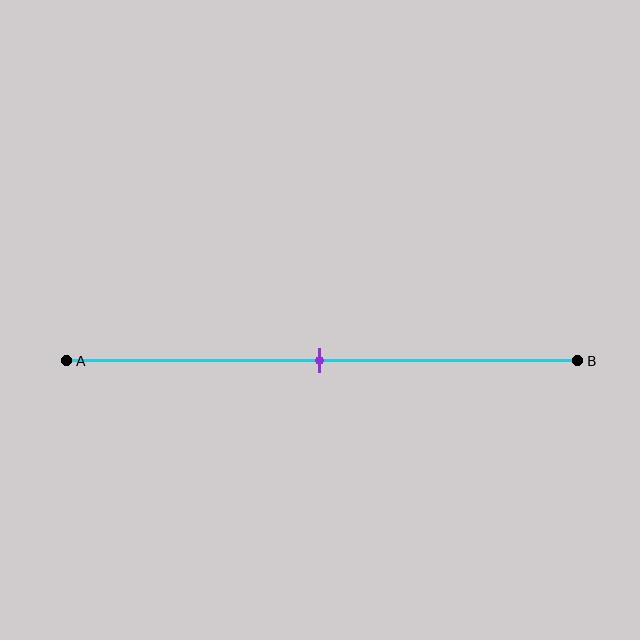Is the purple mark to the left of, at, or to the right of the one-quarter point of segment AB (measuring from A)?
The purple mark is to the right of the one-quarter point of segment AB.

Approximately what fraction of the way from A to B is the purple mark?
The purple mark is approximately 50% of the way from A to B.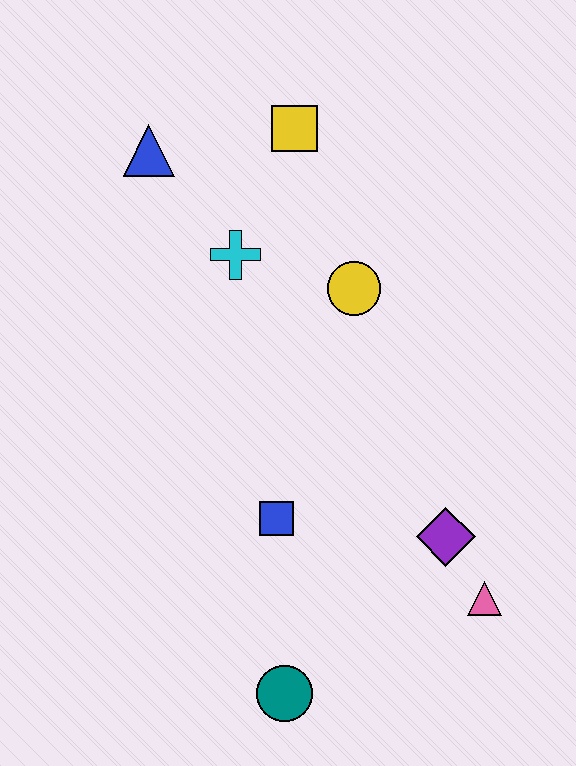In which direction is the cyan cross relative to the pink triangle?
The cyan cross is above the pink triangle.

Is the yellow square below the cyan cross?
No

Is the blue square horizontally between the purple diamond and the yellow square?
No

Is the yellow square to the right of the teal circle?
Yes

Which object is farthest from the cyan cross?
The teal circle is farthest from the cyan cross.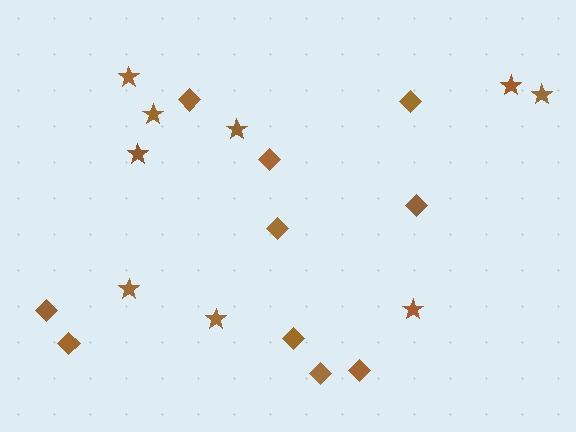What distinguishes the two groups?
There are 2 groups: one group of diamonds (10) and one group of stars (9).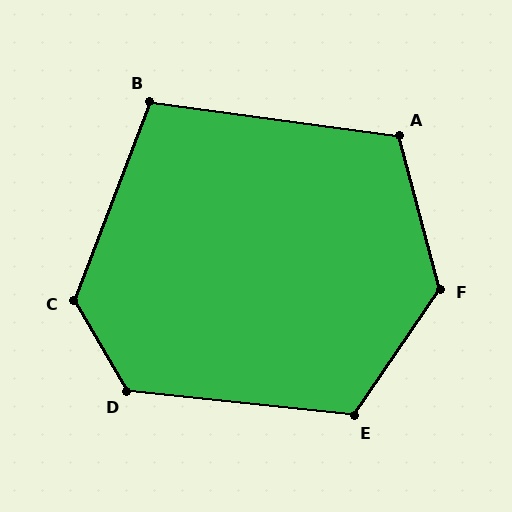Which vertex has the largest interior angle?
F, at approximately 131 degrees.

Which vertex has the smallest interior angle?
B, at approximately 103 degrees.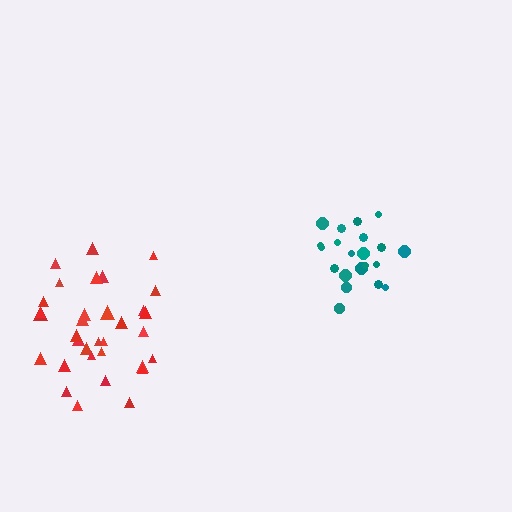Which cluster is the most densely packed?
Teal.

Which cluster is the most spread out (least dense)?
Red.